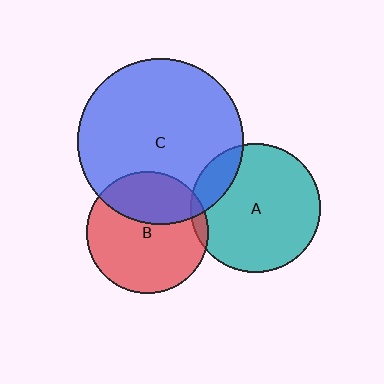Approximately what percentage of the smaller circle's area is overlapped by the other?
Approximately 35%.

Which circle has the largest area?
Circle C (blue).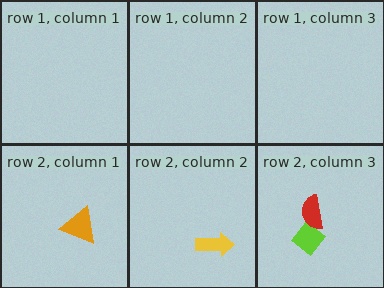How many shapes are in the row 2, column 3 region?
2.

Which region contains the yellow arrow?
The row 2, column 2 region.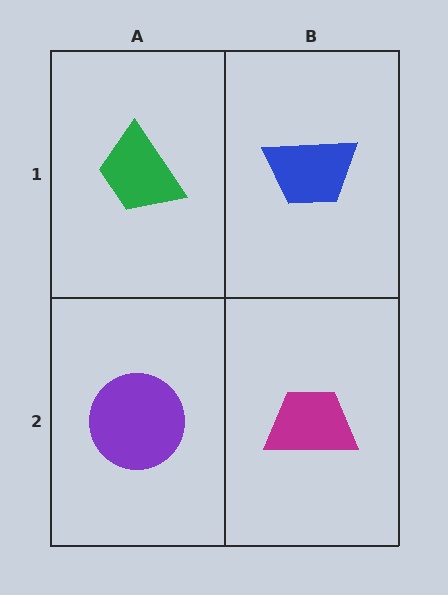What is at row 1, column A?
A green trapezoid.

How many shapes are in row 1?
2 shapes.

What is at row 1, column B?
A blue trapezoid.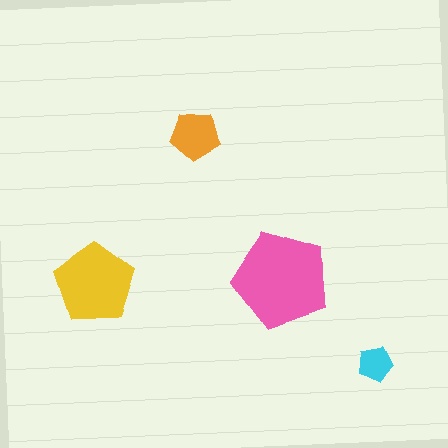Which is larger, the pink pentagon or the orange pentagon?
The pink one.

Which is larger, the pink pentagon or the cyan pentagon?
The pink one.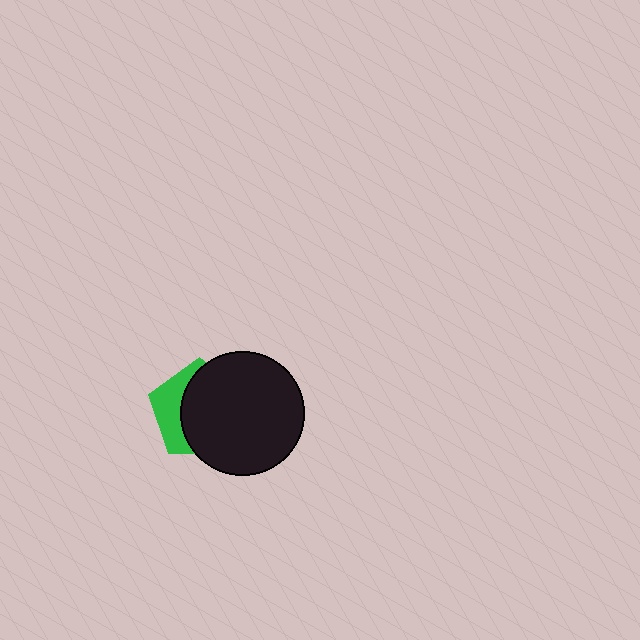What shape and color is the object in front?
The object in front is a black circle.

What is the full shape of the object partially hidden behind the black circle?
The partially hidden object is a green pentagon.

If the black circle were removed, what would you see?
You would see the complete green pentagon.